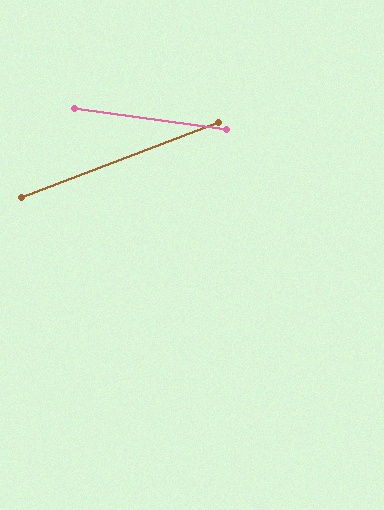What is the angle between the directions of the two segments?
Approximately 29 degrees.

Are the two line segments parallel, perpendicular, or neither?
Neither parallel nor perpendicular — they differ by about 29°.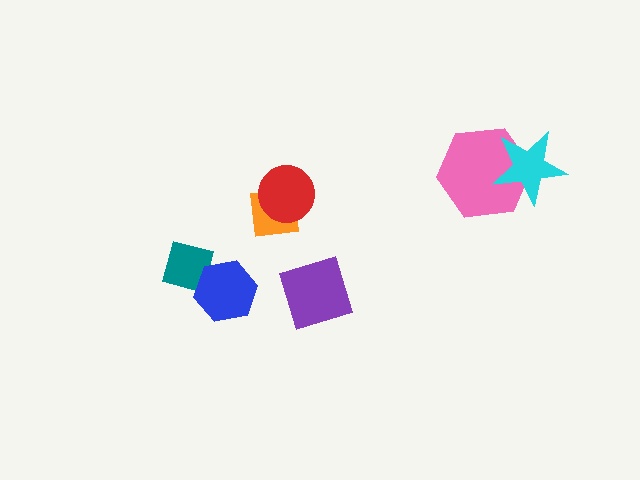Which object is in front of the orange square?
The red circle is in front of the orange square.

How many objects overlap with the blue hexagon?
1 object overlaps with the blue hexagon.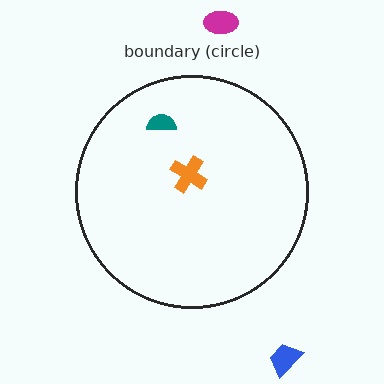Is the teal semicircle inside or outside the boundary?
Inside.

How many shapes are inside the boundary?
2 inside, 2 outside.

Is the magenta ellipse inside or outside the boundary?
Outside.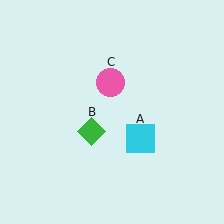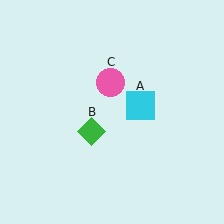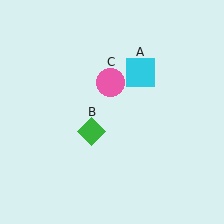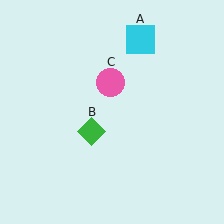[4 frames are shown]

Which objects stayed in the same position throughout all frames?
Green diamond (object B) and pink circle (object C) remained stationary.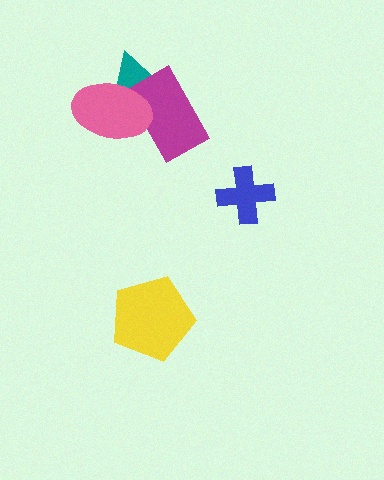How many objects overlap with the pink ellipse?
2 objects overlap with the pink ellipse.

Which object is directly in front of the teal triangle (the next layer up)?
The magenta rectangle is directly in front of the teal triangle.